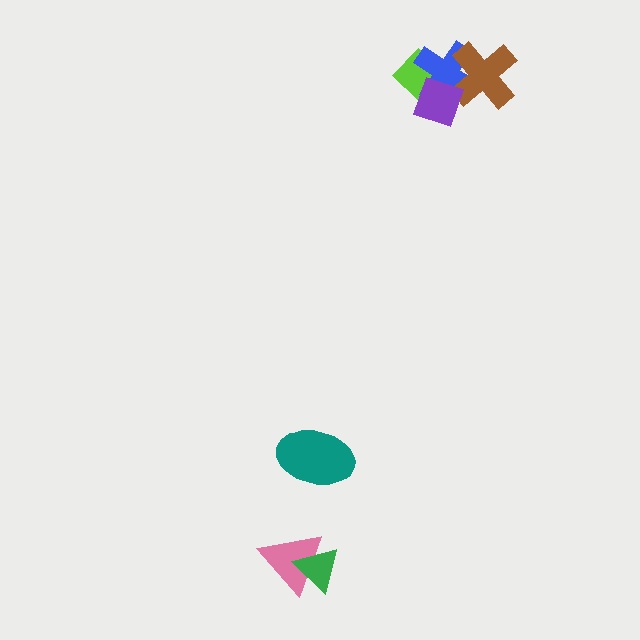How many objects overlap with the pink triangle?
1 object overlaps with the pink triangle.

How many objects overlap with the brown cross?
2 objects overlap with the brown cross.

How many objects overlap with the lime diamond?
2 objects overlap with the lime diamond.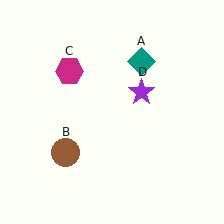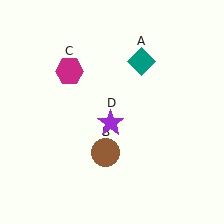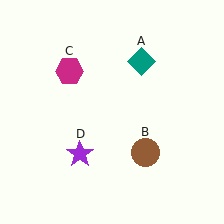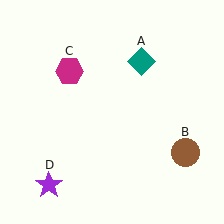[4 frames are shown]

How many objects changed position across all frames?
2 objects changed position: brown circle (object B), purple star (object D).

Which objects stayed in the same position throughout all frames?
Teal diamond (object A) and magenta hexagon (object C) remained stationary.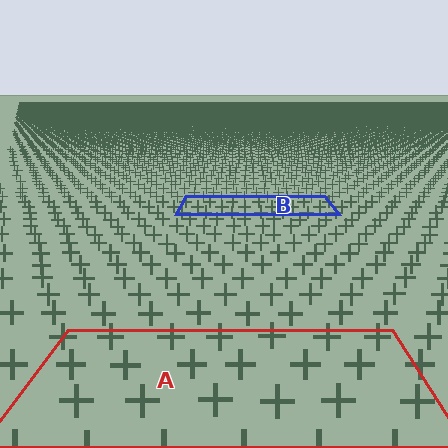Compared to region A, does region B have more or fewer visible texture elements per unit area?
Region B has more texture elements per unit area — they are packed more densely because it is farther away.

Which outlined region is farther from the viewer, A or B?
Region B is farther from the viewer — the texture elements inside it appear smaller and more densely packed.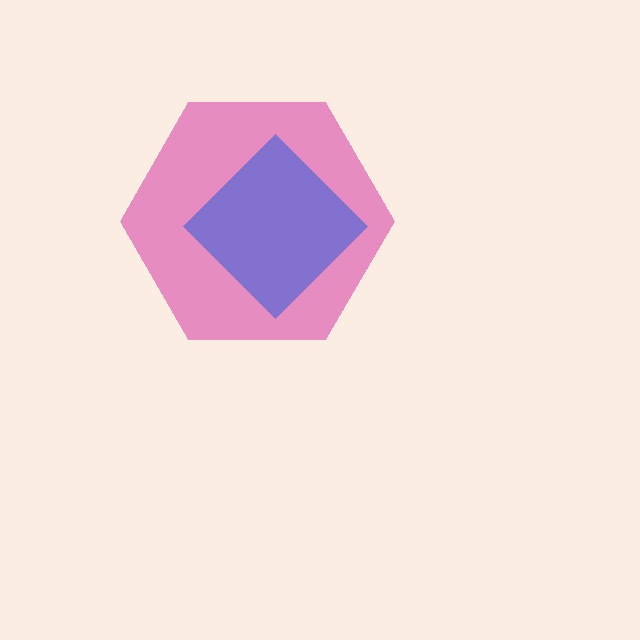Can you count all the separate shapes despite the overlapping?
Yes, there are 2 separate shapes.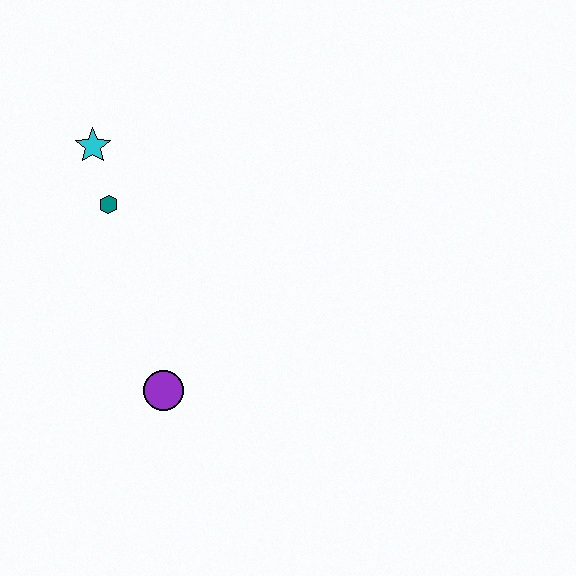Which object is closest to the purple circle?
The teal hexagon is closest to the purple circle.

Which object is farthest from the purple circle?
The cyan star is farthest from the purple circle.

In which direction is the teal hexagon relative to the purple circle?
The teal hexagon is above the purple circle.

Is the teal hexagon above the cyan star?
No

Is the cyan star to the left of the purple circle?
Yes